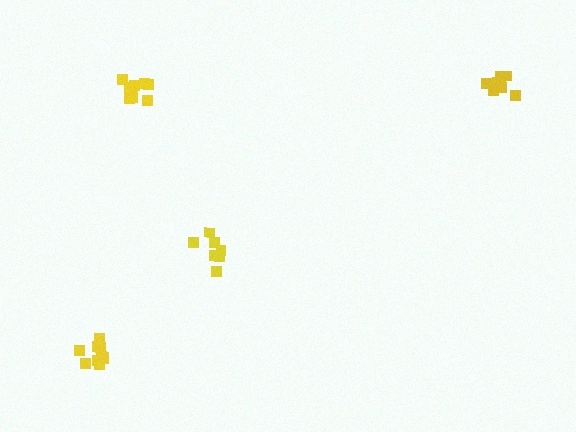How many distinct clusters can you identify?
There are 4 distinct clusters.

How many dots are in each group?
Group 1: 7 dots, Group 2: 8 dots, Group 3: 11 dots, Group 4: 10 dots (36 total).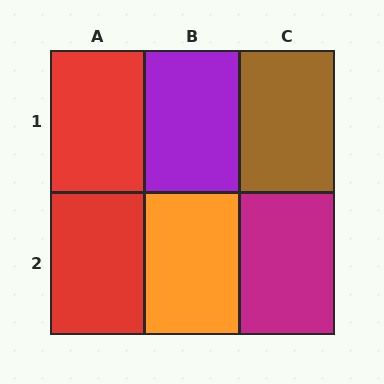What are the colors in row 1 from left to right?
Red, purple, brown.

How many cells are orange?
1 cell is orange.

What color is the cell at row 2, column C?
Magenta.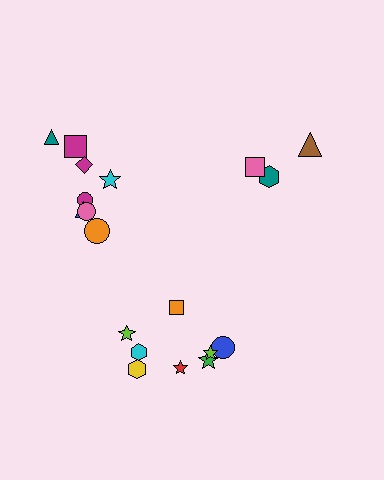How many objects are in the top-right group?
There are 3 objects.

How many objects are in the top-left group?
There are 8 objects.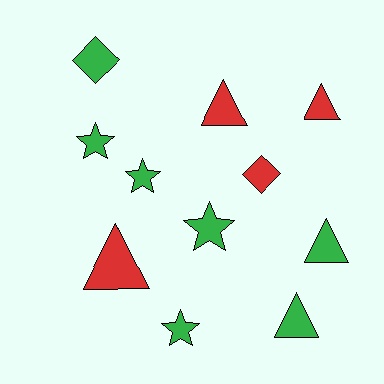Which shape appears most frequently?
Triangle, with 5 objects.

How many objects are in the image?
There are 11 objects.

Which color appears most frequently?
Green, with 7 objects.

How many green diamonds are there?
There is 1 green diamond.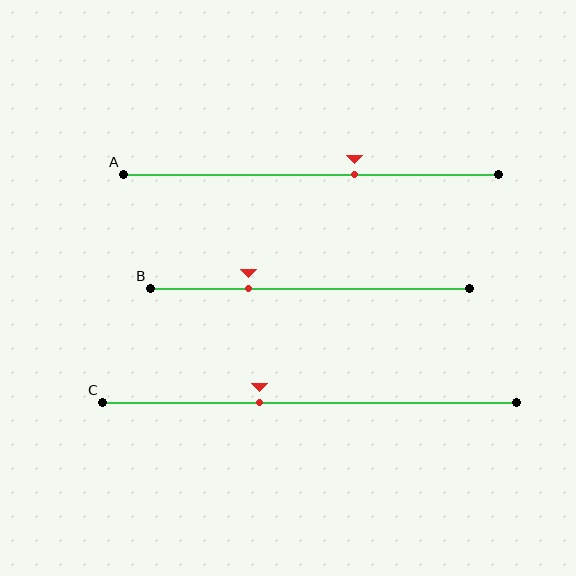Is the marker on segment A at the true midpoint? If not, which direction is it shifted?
No, the marker on segment A is shifted to the right by about 11% of the segment length.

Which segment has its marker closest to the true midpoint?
Segment A has its marker closest to the true midpoint.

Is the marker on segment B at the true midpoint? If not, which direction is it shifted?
No, the marker on segment B is shifted to the left by about 19% of the segment length.